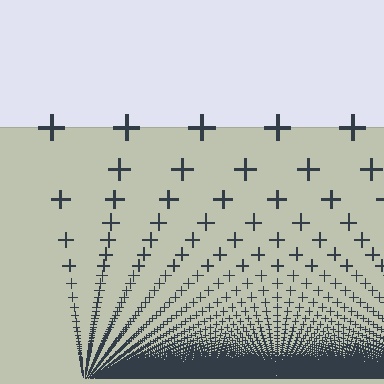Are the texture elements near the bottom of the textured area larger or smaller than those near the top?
Smaller. The gradient is inverted — elements near the bottom are smaller and denser.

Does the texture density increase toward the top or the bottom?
Density increases toward the bottom.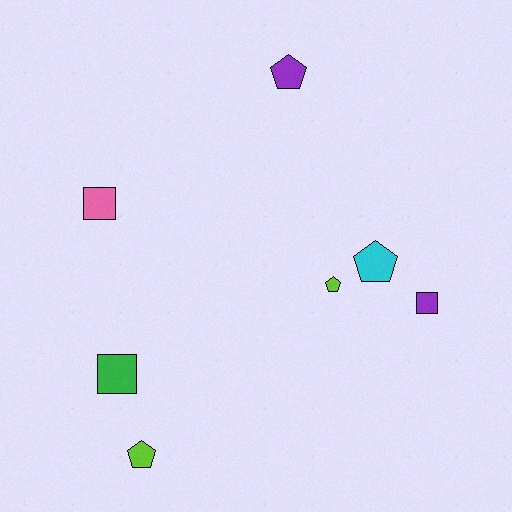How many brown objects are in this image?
There are no brown objects.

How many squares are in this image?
There are 3 squares.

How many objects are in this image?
There are 7 objects.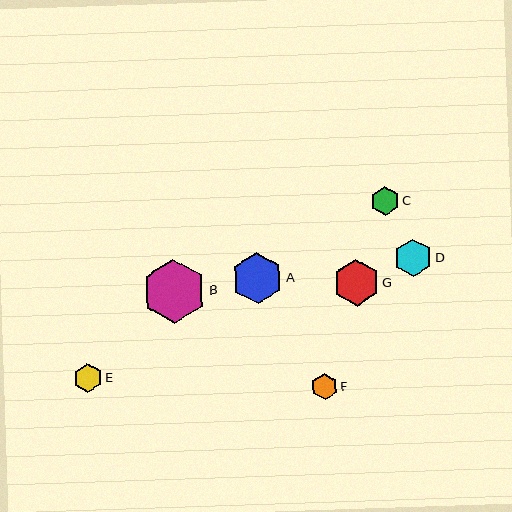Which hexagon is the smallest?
Hexagon F is the smallest with a size of approximately 26 pixels.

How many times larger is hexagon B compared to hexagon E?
Hexagon B is approximately 2.2 times the size of hexagon E.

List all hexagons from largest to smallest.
From largest to smallest: B, A, G, D, E, C, F.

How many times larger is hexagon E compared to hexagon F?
Hexagon E is approximately 1.1 times the size of hexagon F.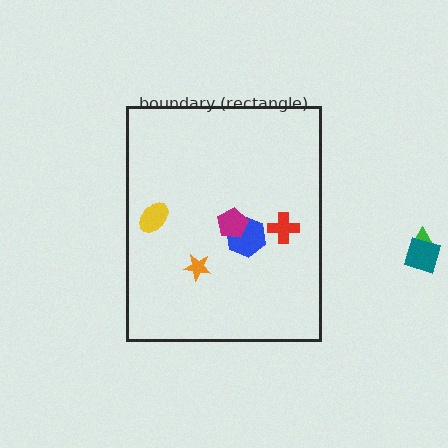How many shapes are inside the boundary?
5 inside, 2 outside.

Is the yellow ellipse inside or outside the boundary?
Inside.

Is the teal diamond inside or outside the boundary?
Outside.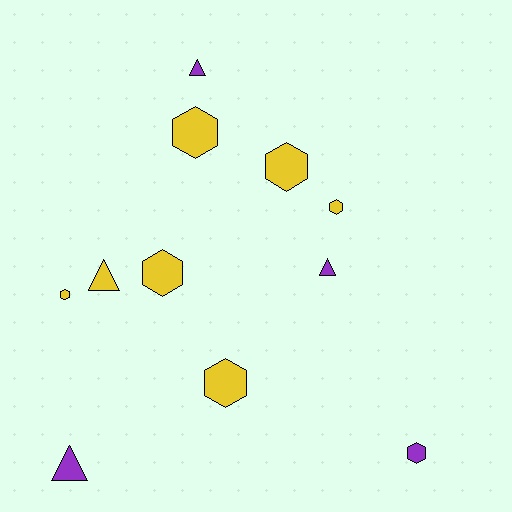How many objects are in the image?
There are 11 objects.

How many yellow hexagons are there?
There are 6 yellow hexagons.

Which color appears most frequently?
Yellow, with 7 objects.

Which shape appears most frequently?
Hexagon, with 7 objects.